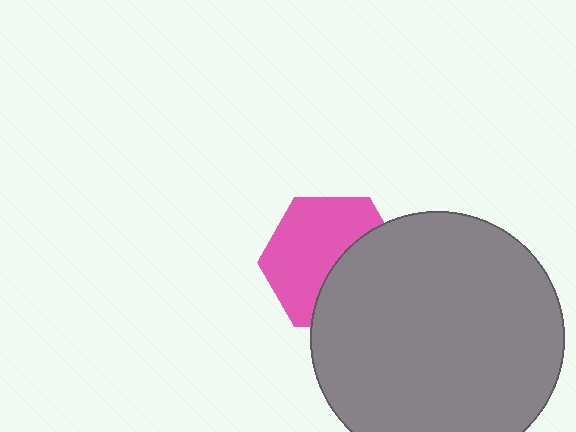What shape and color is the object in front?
The object in front is a gray circle.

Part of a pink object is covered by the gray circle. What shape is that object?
It is a hexagon.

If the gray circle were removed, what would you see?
You would see the complete pink hexagon.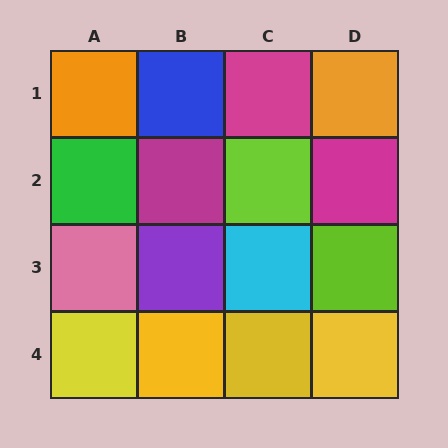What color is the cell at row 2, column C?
Lime.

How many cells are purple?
1 cell is purple.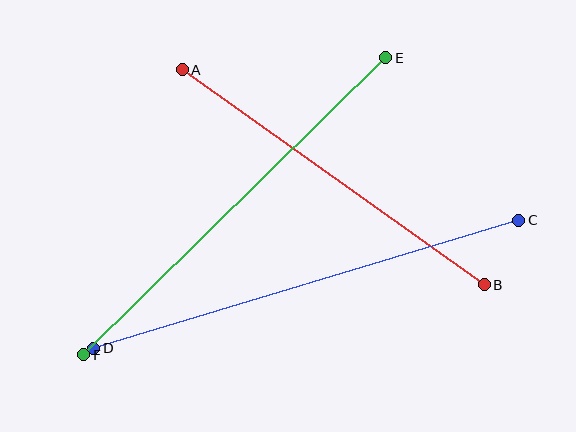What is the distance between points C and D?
The distance is approximately 444 pixels.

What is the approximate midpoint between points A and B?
The midpoint is at approximately (333, 177) pixels.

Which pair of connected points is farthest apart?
Points C and D are farthest apart.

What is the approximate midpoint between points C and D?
The midpoint is at approximately (306, 284) pixels.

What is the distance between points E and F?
The distance is approximately 423 pixels.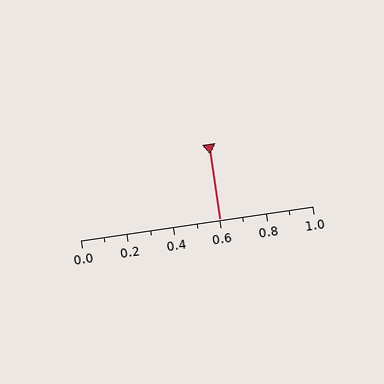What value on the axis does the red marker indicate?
The marker indicates approximately 0.6.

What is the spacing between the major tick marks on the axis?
The major ticks are spaced 0.2 apart.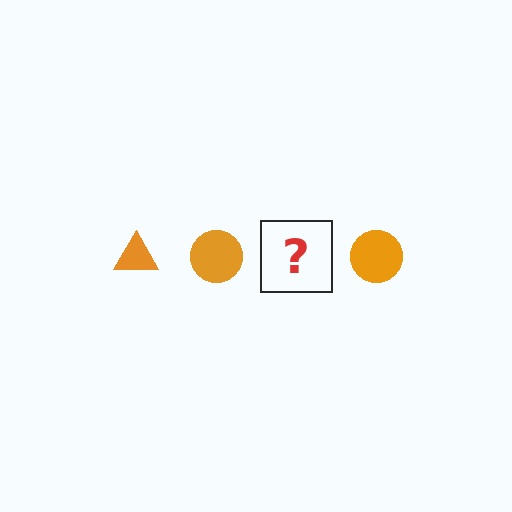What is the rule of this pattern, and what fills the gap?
The rule is that the pattern cycles through triangle, circle shapes in orange. The gap should be filled with an orange triangle.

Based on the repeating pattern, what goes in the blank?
The blank should be an orange triangle.